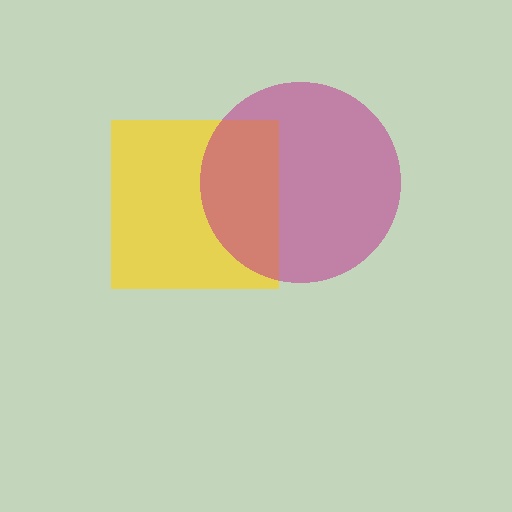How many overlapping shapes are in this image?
There are 2 overlapping shapes in the image.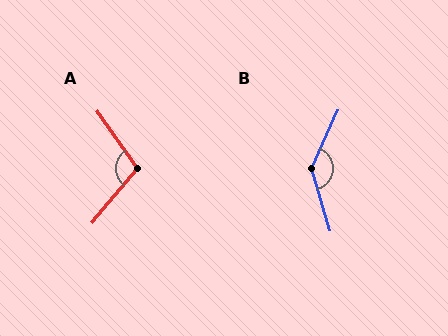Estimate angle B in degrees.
Approximately 139 degrees.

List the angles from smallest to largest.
A (105°), B (139°).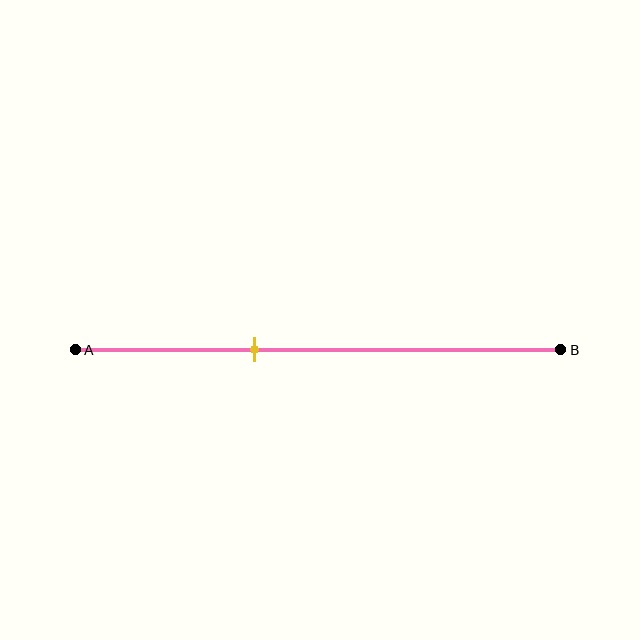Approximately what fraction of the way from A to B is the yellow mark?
The yellow mark is approximately 35% of the way from A to B.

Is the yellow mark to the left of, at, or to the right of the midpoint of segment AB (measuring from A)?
The yellow mark is to the left of the midpoint of segment AB.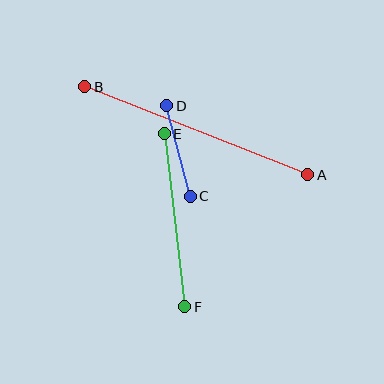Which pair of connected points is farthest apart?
Points A and B are farthest apart.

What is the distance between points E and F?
The distance is approximately 174 pixels.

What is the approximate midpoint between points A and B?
The midpoint is at approximately (196, 131) pixels.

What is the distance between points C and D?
The distance is approximately 94 pixels.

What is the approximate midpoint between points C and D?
The midpoint is at approximately (179, 151) pixels.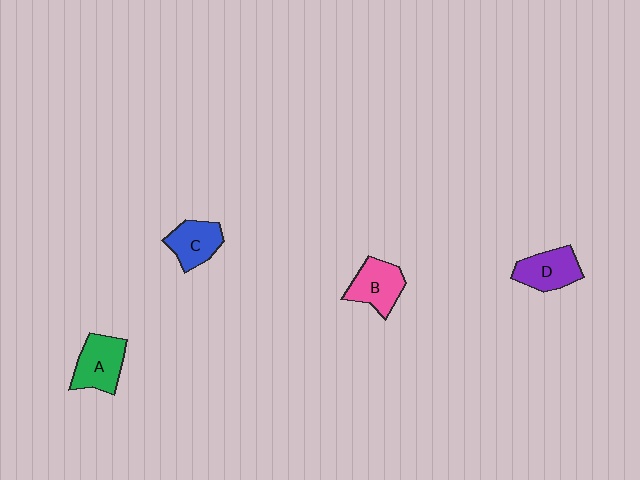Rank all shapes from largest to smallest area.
From largest to smallest: A (green), B (pink), D (purple), C (blue).